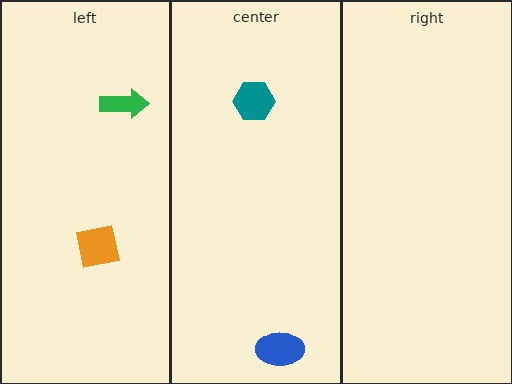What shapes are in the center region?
The teal hexagon, the blue ellipse.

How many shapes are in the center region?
2.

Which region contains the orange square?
The left region.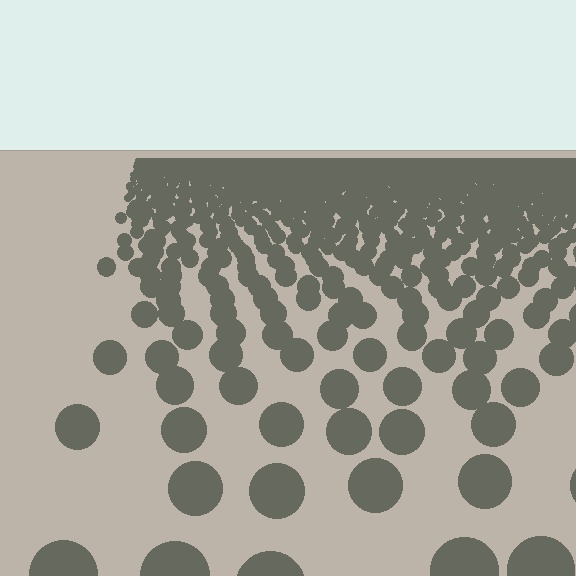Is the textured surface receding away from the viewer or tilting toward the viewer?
The surface is receding away from the viewer. Texture elements get smaller and denser toward the top.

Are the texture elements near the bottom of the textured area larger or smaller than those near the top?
Larger. Near the bottom, elements are closer to the viewer and appear at a bigger on-screen size.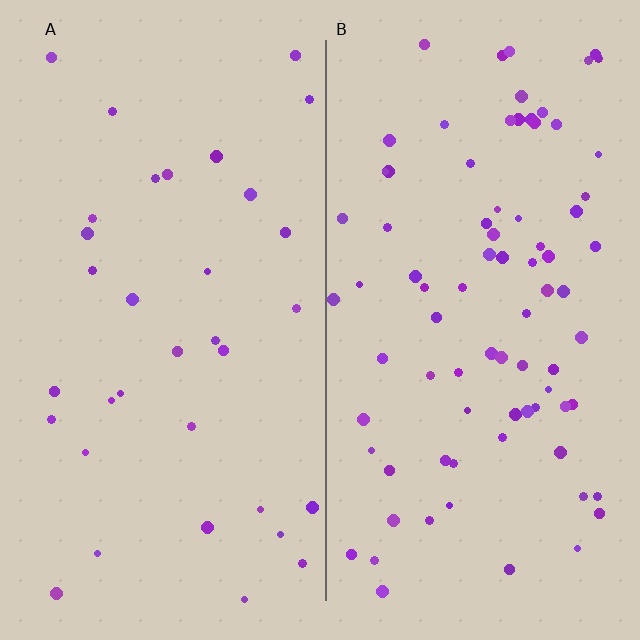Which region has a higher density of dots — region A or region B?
B (the right).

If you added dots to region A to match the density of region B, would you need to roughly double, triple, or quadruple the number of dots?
Approximately double.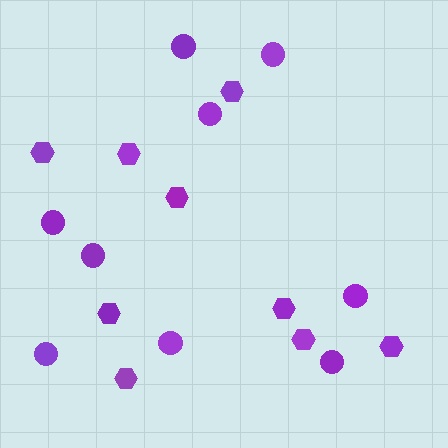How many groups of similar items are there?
There are 2 groups: one group of circles (9) and one group of hexagons (9).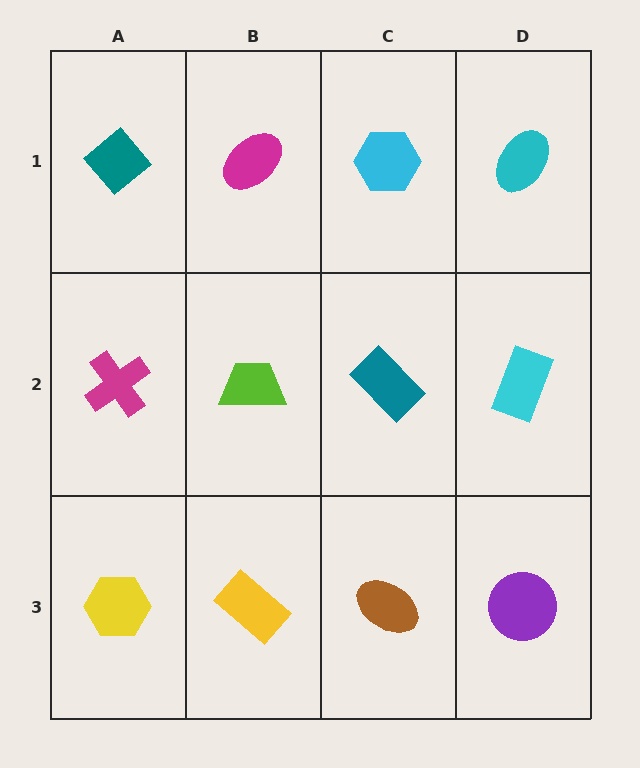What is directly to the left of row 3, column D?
A brown ellipse.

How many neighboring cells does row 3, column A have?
2.